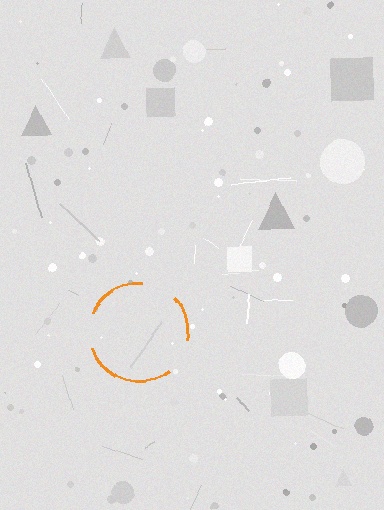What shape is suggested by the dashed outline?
The dashed outline suggests a circle.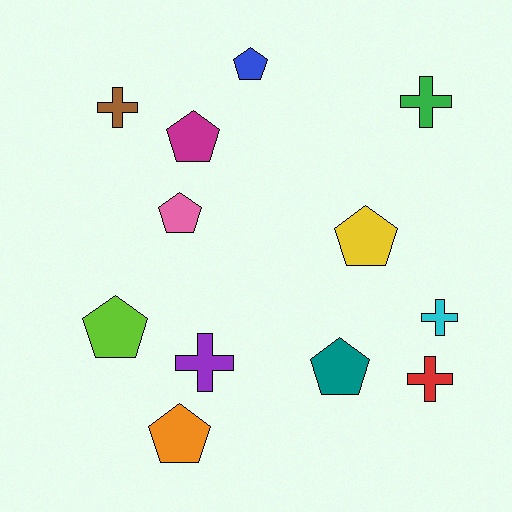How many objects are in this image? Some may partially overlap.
There are 12 objects.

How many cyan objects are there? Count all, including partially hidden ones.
There is 1 cyan object.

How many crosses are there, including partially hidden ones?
There are 5 crosses.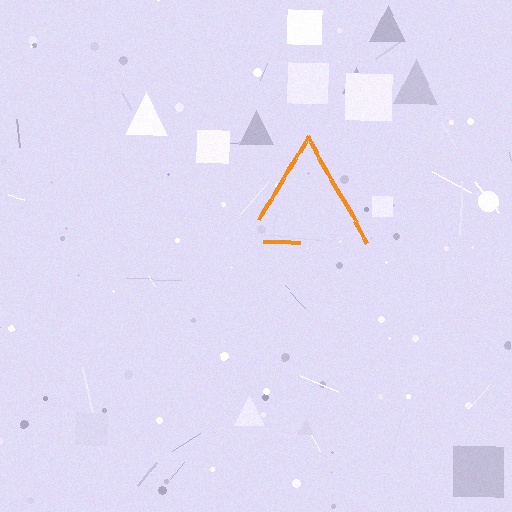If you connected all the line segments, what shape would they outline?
They would outline a triangle.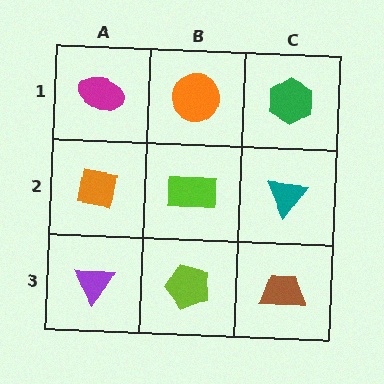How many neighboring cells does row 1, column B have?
3.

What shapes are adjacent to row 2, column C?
A green hexagon (row 1, column C), a brown trapezoid (row 3, column C), a lime rectangle (row 2, column B).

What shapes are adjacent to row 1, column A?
An orange square (row 2, column A), an orange circle (row 1, column B).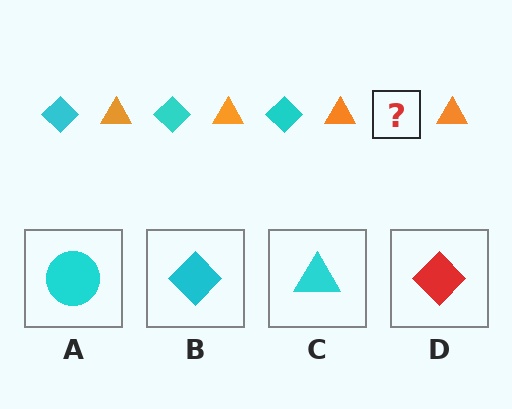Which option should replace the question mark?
Option B.